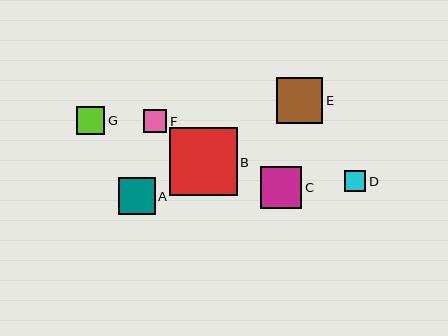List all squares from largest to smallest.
From largest to smallest: B, E, C, A, G, F, D.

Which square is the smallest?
Square D is the smallest with a size of approximately 22 pixels.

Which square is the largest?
Square B is the largest with a size of approximately 68 pixels.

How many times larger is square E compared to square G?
Square E is approximately 1.6 times the size of square G.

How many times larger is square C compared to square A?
Square C is approximately 1.1 times the size of square A.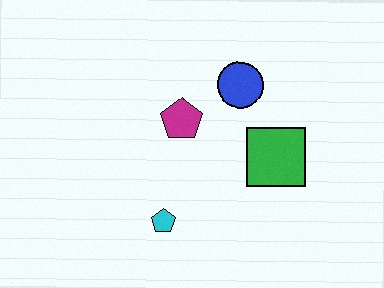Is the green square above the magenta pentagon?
No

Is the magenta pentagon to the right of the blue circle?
No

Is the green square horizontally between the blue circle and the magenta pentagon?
No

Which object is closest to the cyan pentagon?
The magenta pentagon is closest to the cyan pentagon.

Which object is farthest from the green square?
The cyan pentagon is farthest from the green square.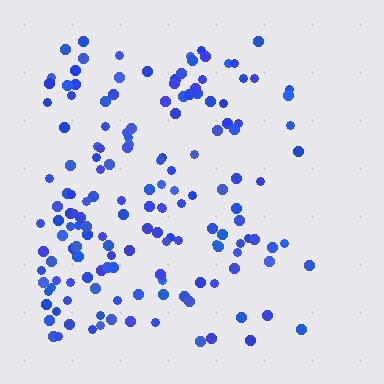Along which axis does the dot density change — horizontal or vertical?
Horizontal.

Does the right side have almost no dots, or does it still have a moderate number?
Still a moderate number, just noticeably fewer than the left.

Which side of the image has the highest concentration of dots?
The left.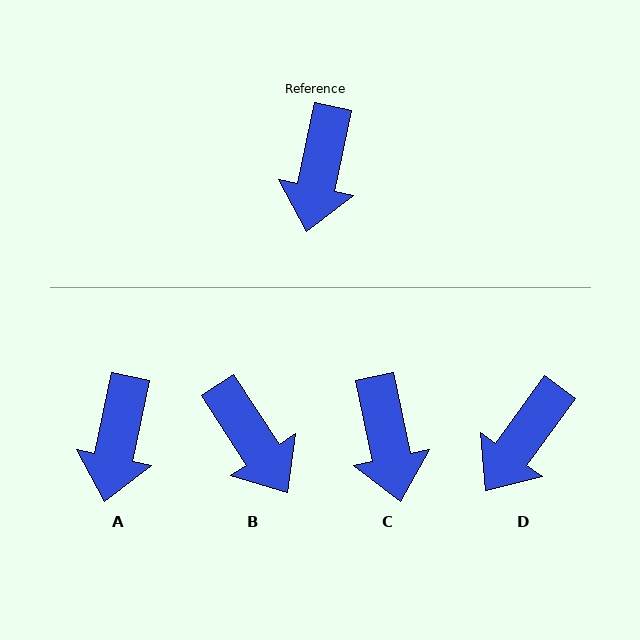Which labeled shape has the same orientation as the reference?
A.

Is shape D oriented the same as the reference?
No, it is off by about 24 degrees.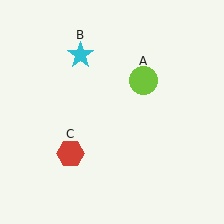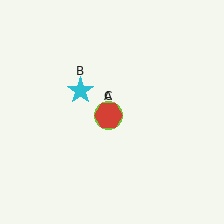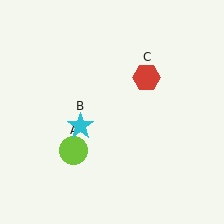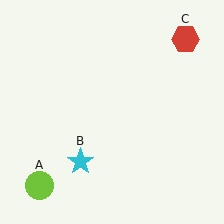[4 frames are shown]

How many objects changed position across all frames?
3 objects changed position: lime circle (object A), cyan star (object B), red hexagon (object C).